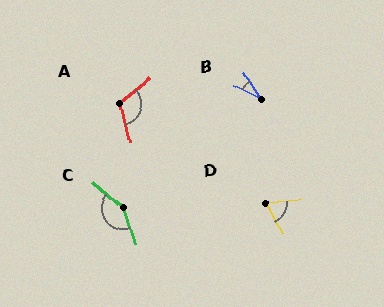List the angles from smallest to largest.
B (33°), D (67°), A (114°), C (149°).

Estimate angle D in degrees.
Approximately 67 degrees.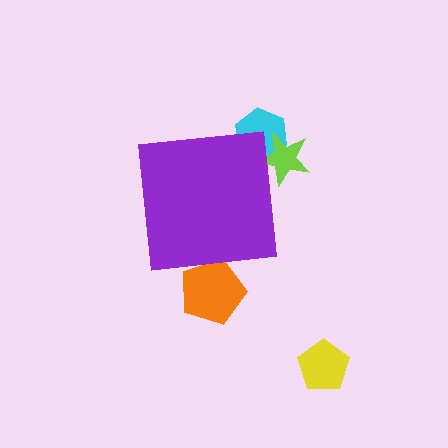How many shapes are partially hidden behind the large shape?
3 shapes are partially hidden.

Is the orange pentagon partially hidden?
Yes, the orange pentagon is partially hidden behind the purple square.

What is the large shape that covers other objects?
A purple square.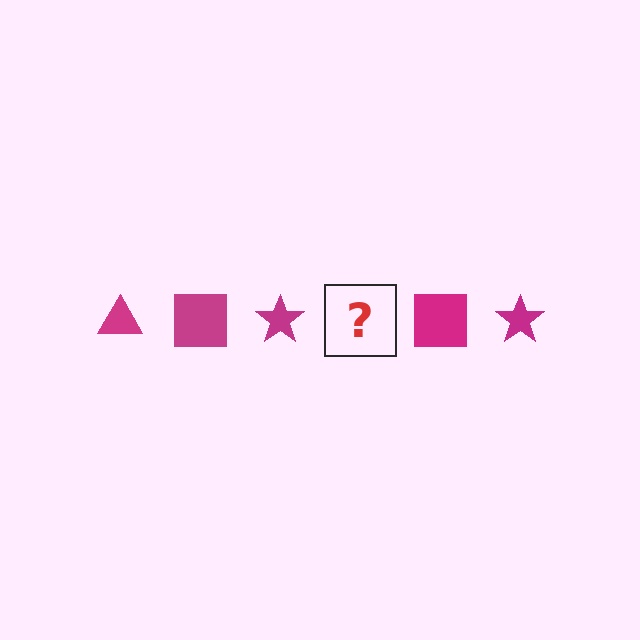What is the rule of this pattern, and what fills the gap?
The rule is that the pattern cycles through triangle, square, star shapes in magenta. The gap should be filled with a magenta triangle.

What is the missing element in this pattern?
The missing element is a magenta triangle.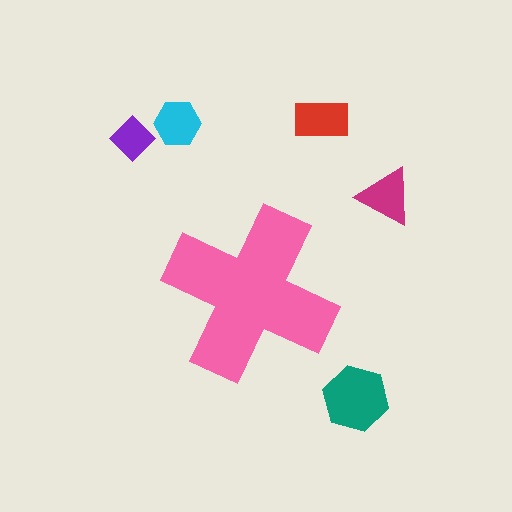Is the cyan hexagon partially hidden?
No, the cyan hexagon is fully visible.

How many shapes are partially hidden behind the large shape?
0 shapes are partially hidden.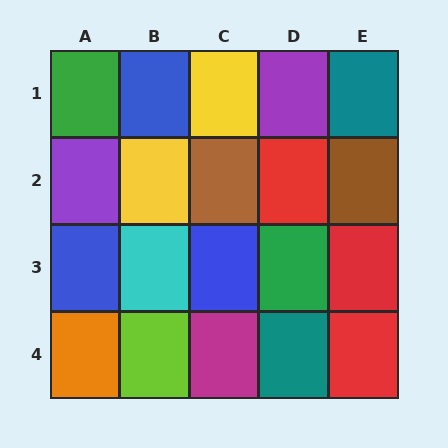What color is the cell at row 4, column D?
Teal.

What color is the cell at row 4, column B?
Lime.